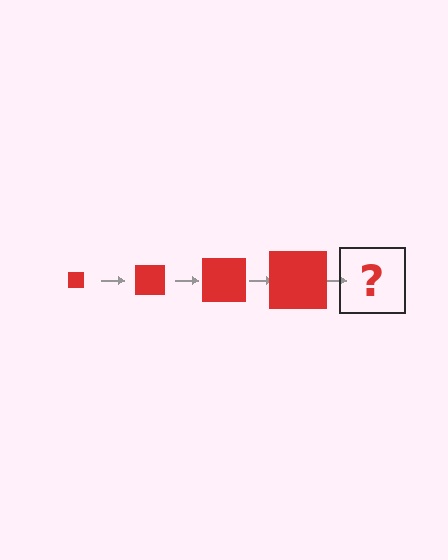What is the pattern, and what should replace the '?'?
The pattern is that the square gets progressively larger each step. The '?' should be a red square, larger than the previous one.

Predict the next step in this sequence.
The next step is a red square, larger than the previous one.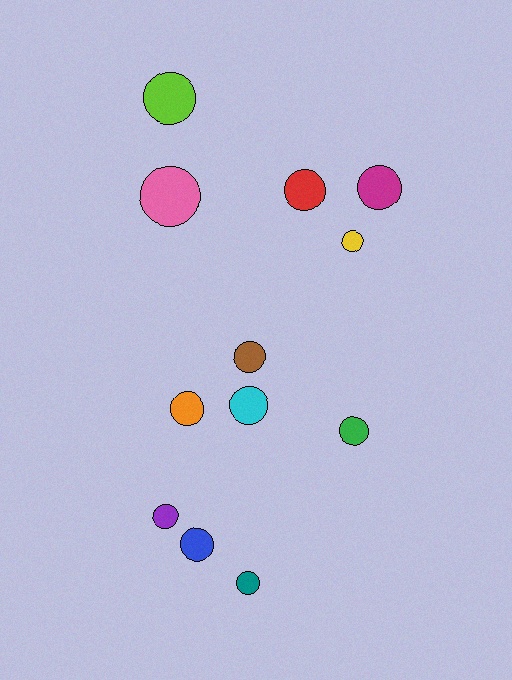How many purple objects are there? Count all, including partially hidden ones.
There is 1 purple object.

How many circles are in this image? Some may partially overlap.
There are 12 circles.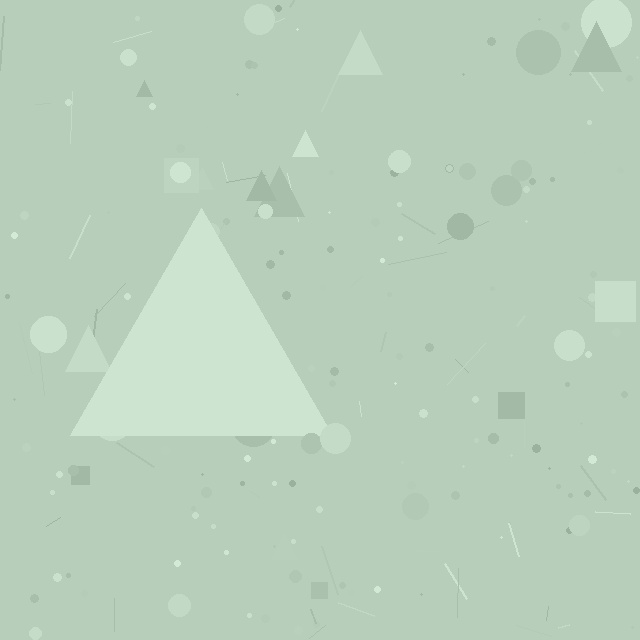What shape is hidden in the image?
A triangle is hidden in the image.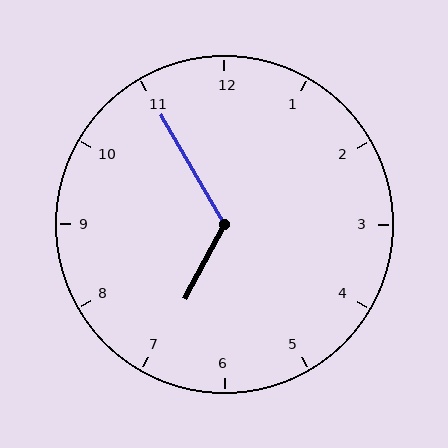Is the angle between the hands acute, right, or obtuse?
It is obtuse.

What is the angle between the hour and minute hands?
Approximately 122 degrees.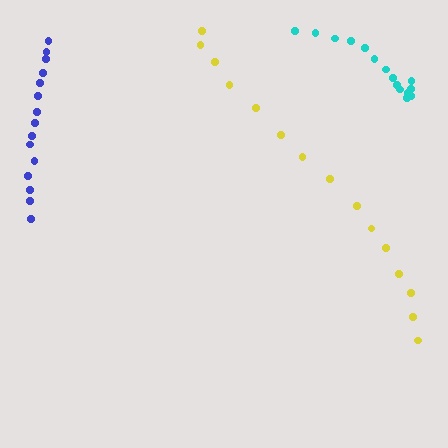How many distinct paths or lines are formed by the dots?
There are 3 distinct paths.